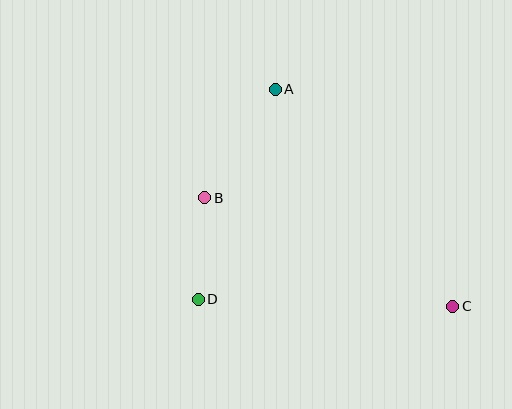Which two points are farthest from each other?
Points A and C are farthest from each other.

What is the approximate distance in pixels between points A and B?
The distance between A and B is approximately 129 pixels.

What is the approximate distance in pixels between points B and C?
The distance between B and C is approximately 270 pixels.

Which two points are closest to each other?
Points B and D are closest to each other.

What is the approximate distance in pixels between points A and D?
The distance between A and D is approximately 224 pixels.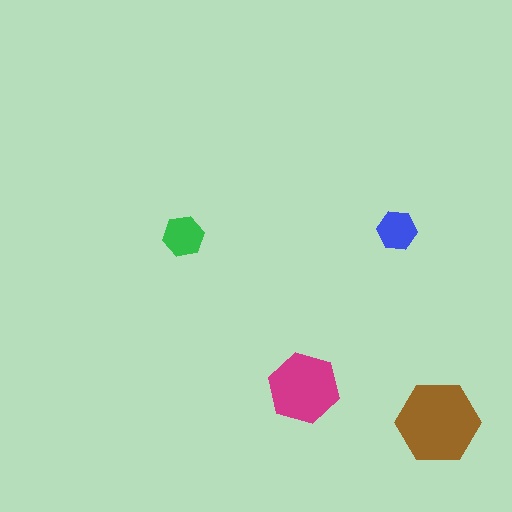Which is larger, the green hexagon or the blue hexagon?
The green one.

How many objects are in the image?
There are 4 objects in the image.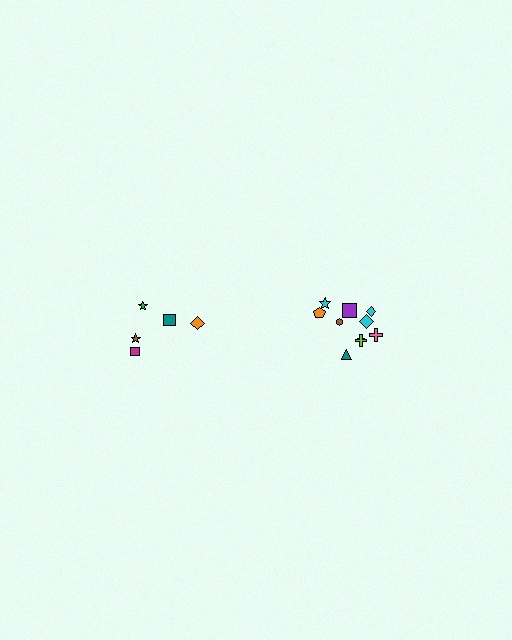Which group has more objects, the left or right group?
The right group.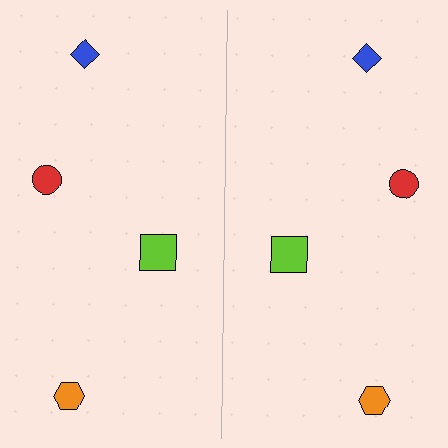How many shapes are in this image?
There are 8 shapes in this image.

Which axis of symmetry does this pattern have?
The pattern has a vertical axis of symmetry running through the center of the image.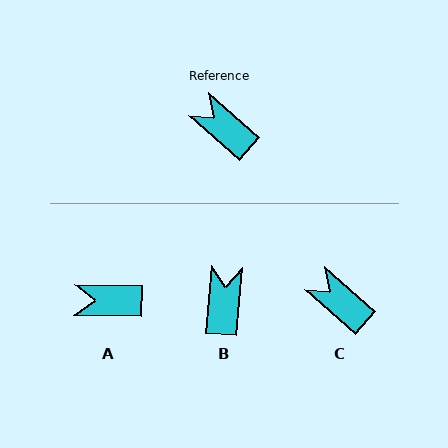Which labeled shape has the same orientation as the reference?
C.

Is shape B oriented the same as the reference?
No, it is off by about 54 degrees.